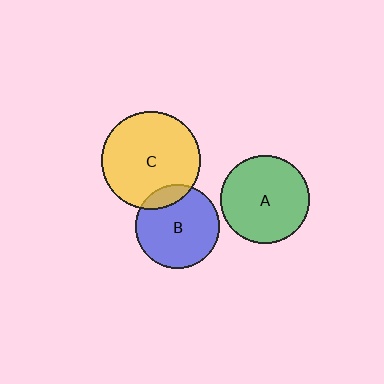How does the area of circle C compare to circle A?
Approximately 1.2 times.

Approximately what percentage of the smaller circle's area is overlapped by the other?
Approximately 15%.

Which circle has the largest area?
Circle C (yellow).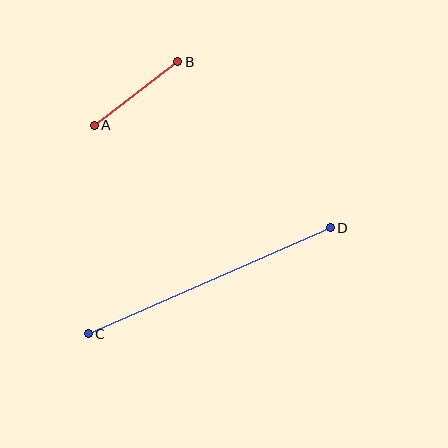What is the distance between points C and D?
The distance is approximately 264 pixels.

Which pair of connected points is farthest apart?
Points C and D are farthest apart.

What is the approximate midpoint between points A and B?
The midpoint is at approximately (136, 94) pixels.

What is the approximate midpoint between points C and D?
The midpoint is at approximately (209, 281) pixels.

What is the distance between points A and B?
The distance is approximately 105 pixels.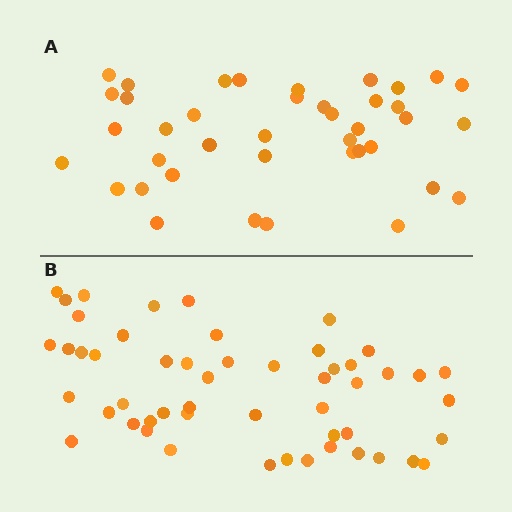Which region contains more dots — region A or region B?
Region B (the bottom region) has more dots.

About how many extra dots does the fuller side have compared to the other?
Region B has roughly 12 or so more dots than region A.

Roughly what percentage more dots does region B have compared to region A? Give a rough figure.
About 30% more.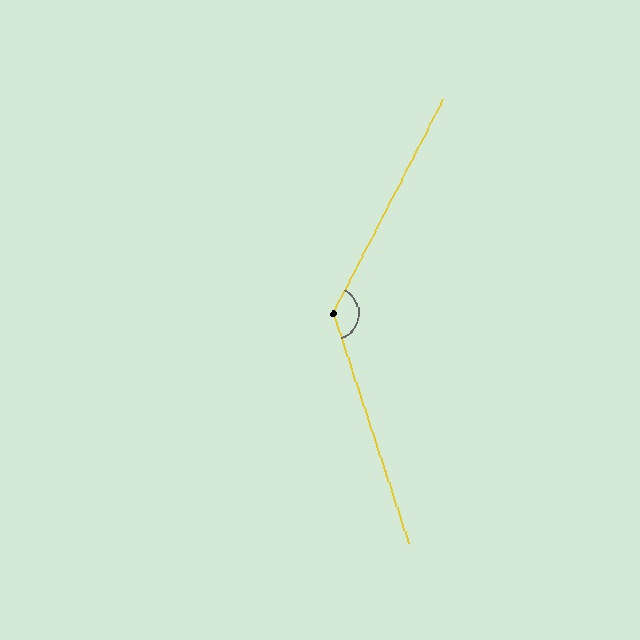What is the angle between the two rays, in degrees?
Approximately 135 degrees.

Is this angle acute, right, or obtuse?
It is obtuse.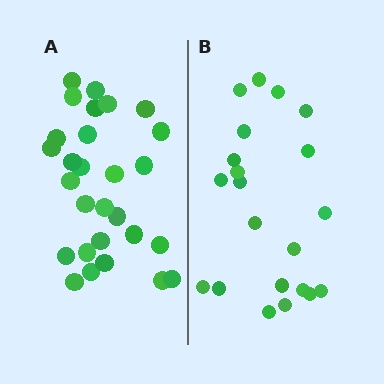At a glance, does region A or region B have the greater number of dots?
Region A (the left region) has more dots.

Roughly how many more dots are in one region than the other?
Region A has roughly 8 or so more dots than region B.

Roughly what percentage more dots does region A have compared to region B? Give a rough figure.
About 35% more.